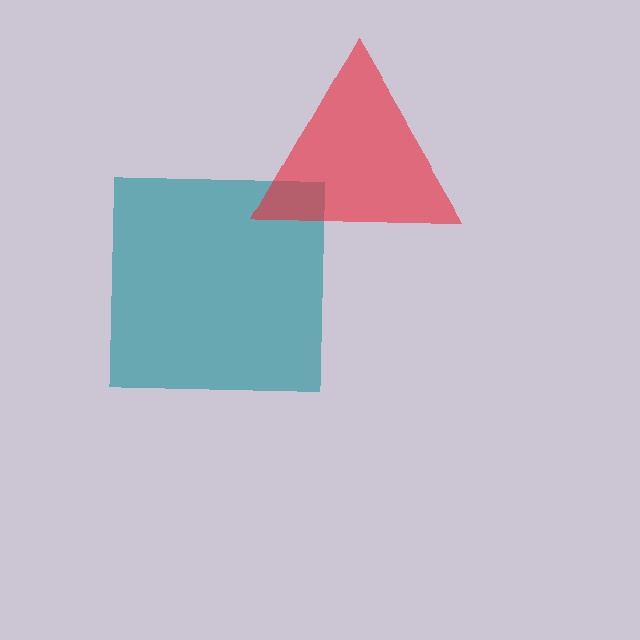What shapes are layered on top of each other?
The layered shapes are: a teal square, a red triangle.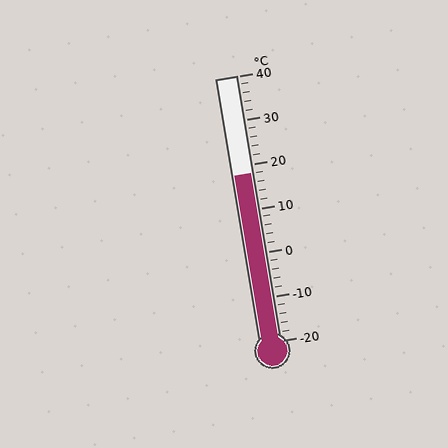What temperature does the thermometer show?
The thermometer shows approximately 18°C.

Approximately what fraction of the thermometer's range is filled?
The thermometer is filled to approximately 65% of its range.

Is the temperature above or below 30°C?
The temperature is below 30°C.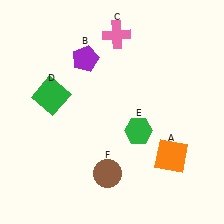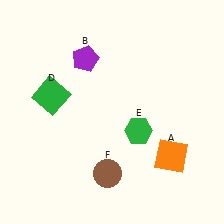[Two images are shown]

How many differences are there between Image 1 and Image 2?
There is 1 difference between the two images.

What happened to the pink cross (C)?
The pink cross (C) was removed in Image 2. It was in the top-right area of Image 1.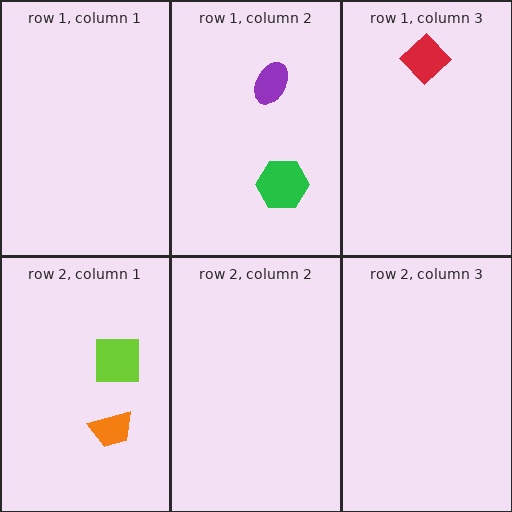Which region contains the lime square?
The row 2, column 1 region.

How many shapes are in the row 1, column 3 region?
1.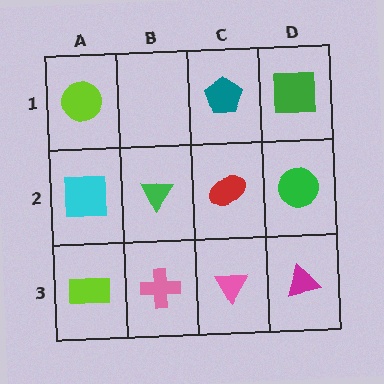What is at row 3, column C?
A pink triangle.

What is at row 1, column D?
A green square.